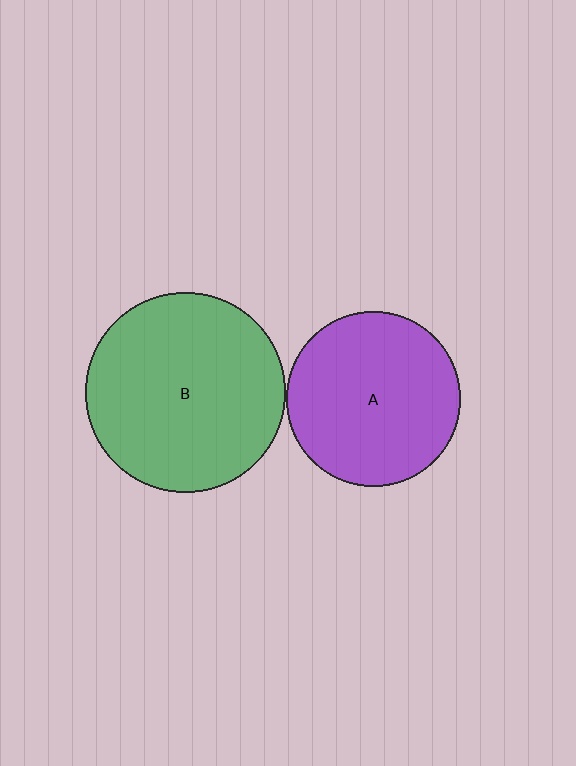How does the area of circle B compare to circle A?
Approximately 1.3 times.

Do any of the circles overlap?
No, none of the circles overlap.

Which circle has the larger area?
Circle B (green).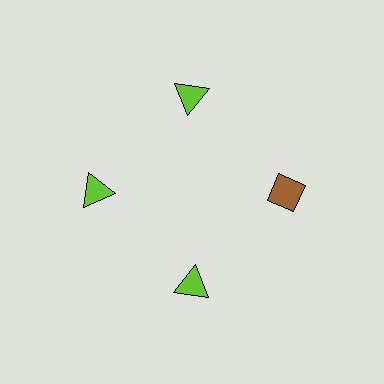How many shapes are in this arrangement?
There are 4 shapes arranged in a ring pattern.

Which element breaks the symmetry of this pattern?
The brown diamond at roughly the 3 o'clock position breaks the symmetry. All other shapes are lime triangles.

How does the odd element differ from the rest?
It differs in both color (brown instead of lime) and shape (diamond instead of triangle).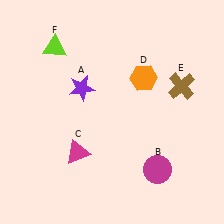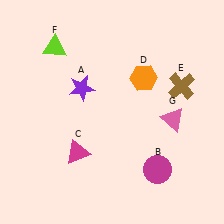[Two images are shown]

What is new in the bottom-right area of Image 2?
A pink triangle (G) was added in the bottom-right area of Image 2.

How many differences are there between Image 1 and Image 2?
There is 1 difference between the two images.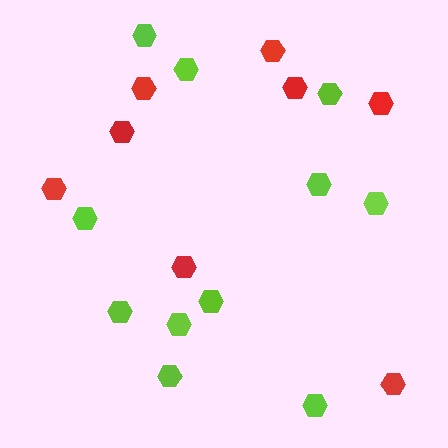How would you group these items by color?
There are 2 groups: one group of lime hexagons (11) and one group of red hexagons (8).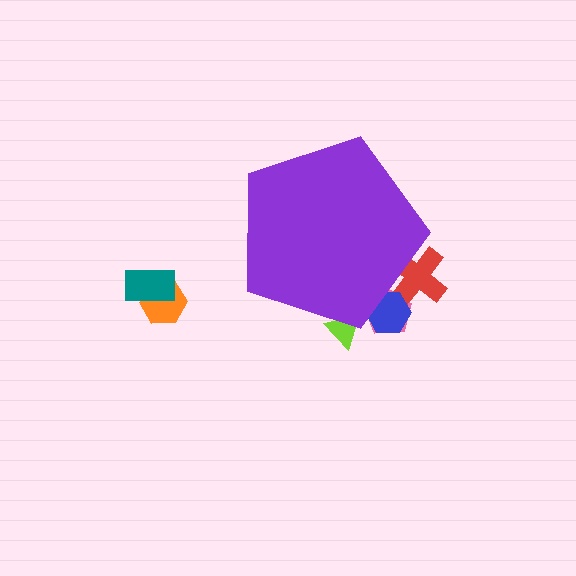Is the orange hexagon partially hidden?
No, the orange hexagon is fully visible.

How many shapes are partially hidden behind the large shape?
4 shapes are partially hidden.